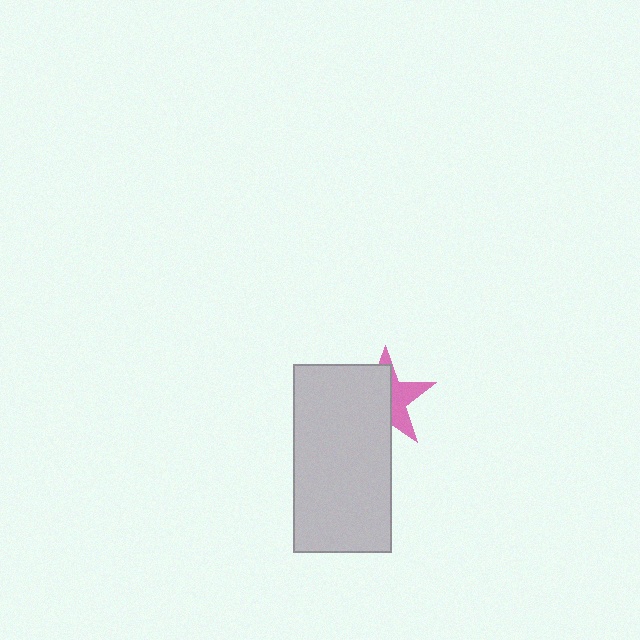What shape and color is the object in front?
The object in front is a light gray rectangle.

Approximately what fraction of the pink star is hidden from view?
Roughly 58% of the pink star is hidden behind the light gray rectangle.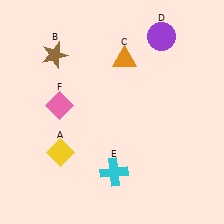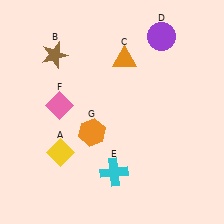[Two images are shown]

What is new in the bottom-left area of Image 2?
An orange hexagon (G) was added in the bottom-left area of Image 2.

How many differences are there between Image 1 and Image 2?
There is 1 difference between the two images.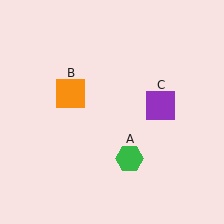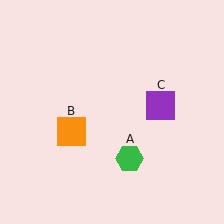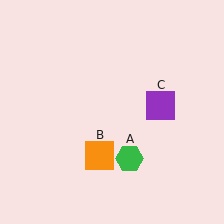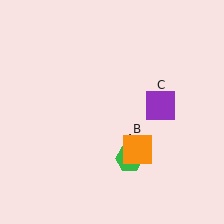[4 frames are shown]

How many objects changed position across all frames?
1 object changed position: orange square (object B).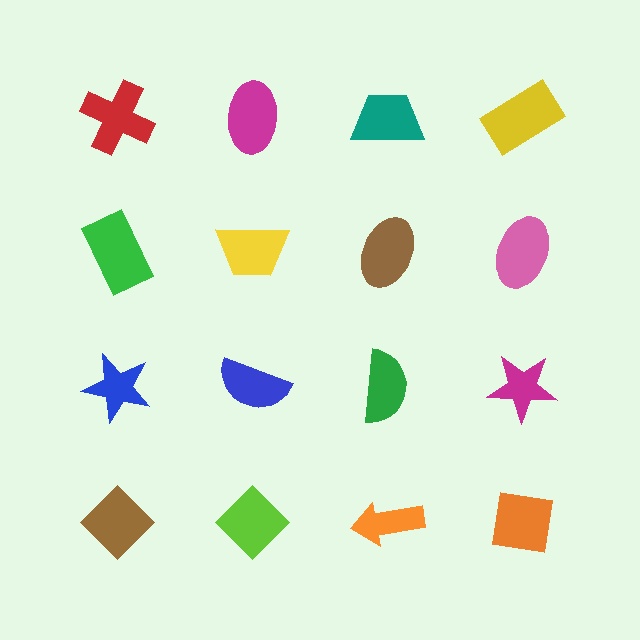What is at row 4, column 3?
An orange arrow.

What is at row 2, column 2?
A yellow trapezoid.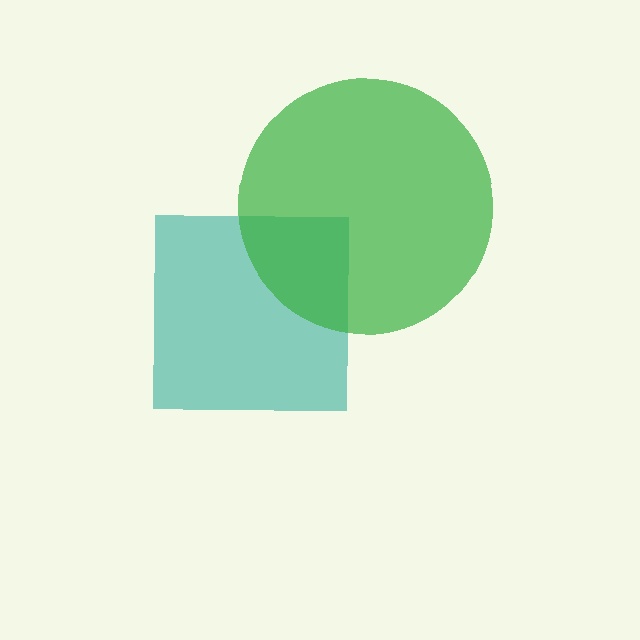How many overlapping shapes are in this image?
There are 2 overlapping shapes in the image.